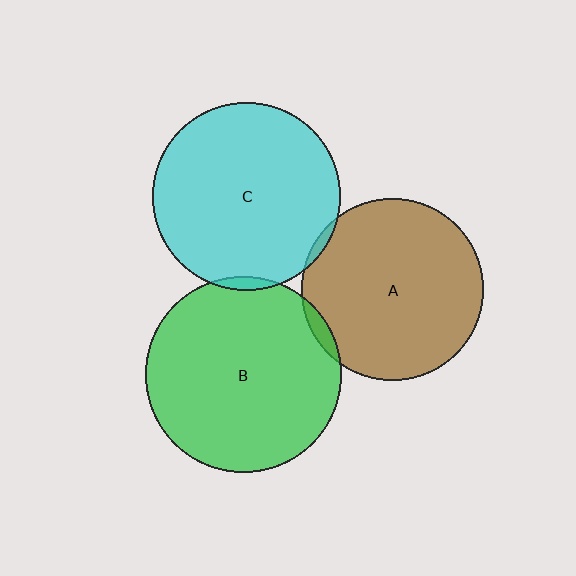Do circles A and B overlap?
Yes.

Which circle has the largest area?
Circle B (green).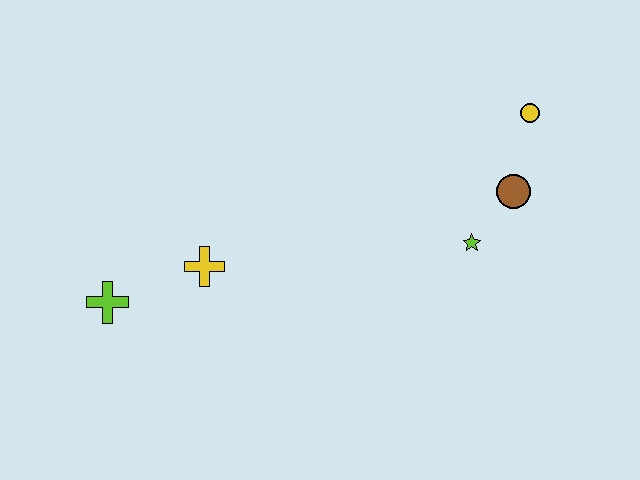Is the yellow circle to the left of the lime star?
No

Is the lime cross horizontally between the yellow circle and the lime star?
No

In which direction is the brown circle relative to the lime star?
The brown circle is above the lime star.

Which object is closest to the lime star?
The brown circle is closest to the lime star.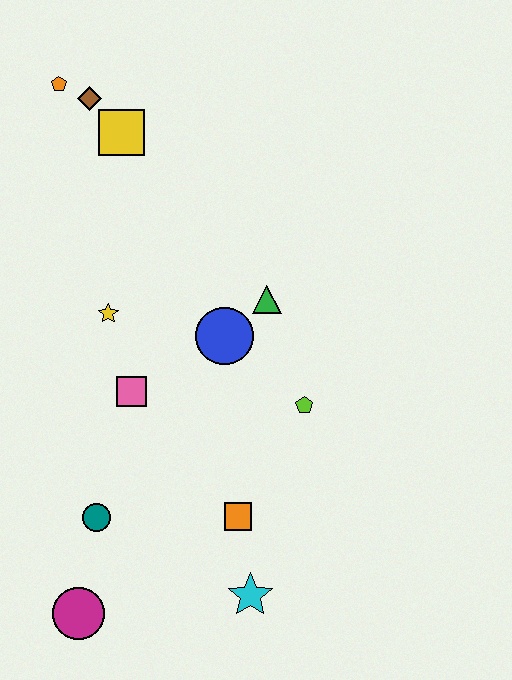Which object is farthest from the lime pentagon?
The orange pentagon is farthest from the lime pentagon.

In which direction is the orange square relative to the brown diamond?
The orange square is below the brown diamond.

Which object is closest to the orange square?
The cyan star is closest to the orange square.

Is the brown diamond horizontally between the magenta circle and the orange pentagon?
No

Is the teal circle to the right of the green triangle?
No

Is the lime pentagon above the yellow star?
No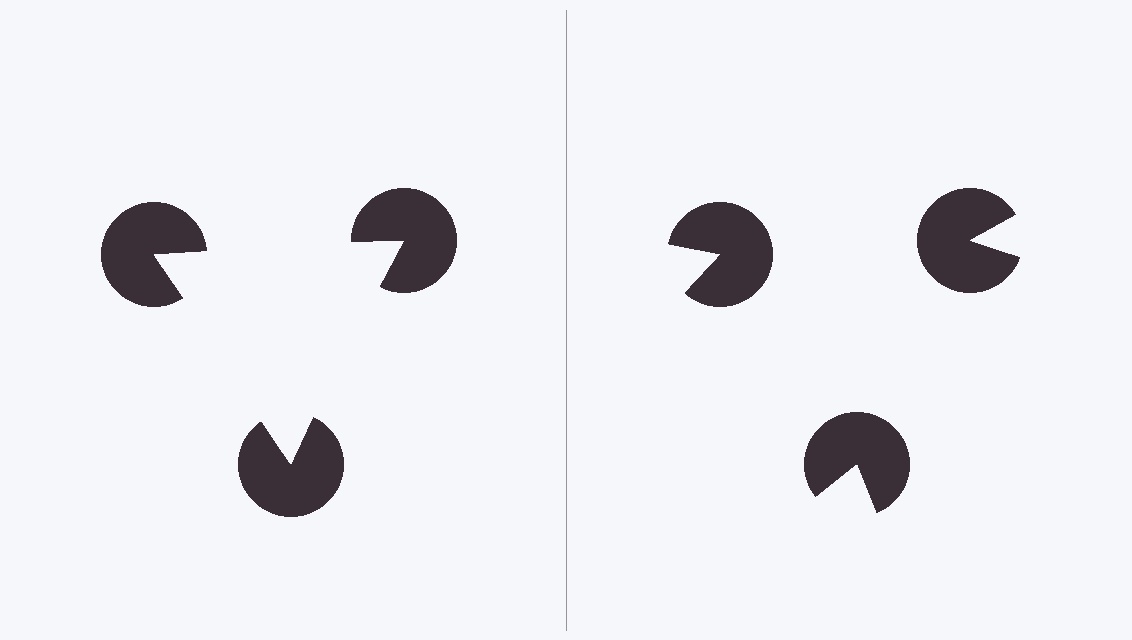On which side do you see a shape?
An illusory triangle appears on the left side. On the right side the wedge cuts are rotated, so no coherent shape forms.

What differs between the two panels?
The pac-man discs are positioned identically on both sides; only the wedge orientations differ. On the left they align to a triangle; on the right they are misaligned.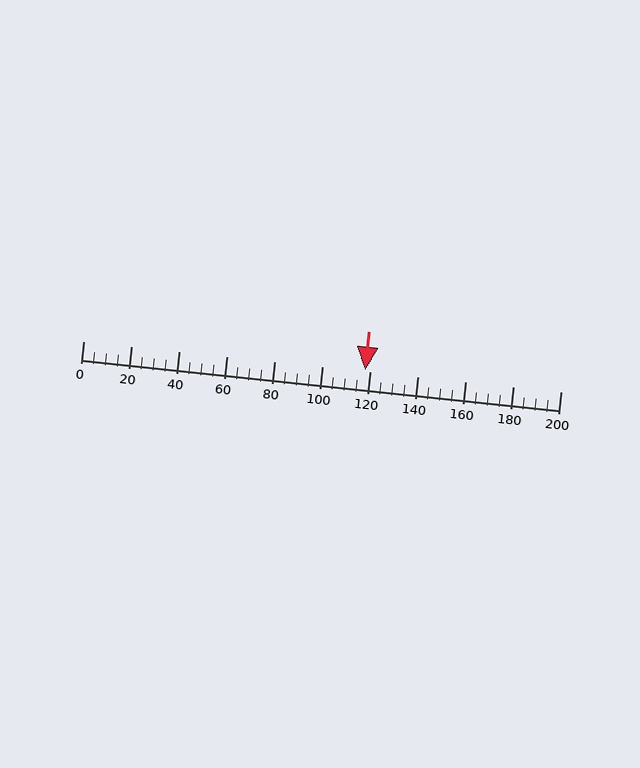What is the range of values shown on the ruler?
The ruler shows values from 0 to 200.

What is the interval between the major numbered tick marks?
The major tick marks are spaced 20 units apart.